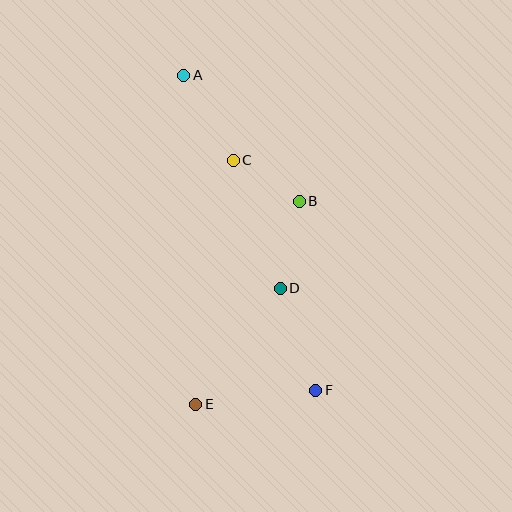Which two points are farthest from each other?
Points A and F are farthest from each other.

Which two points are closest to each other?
Points B and C are closest to each other.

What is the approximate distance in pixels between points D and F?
The distance between D and F is approximately 108 pixels.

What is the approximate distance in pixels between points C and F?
The distance between C and F is approximately 244 pixels.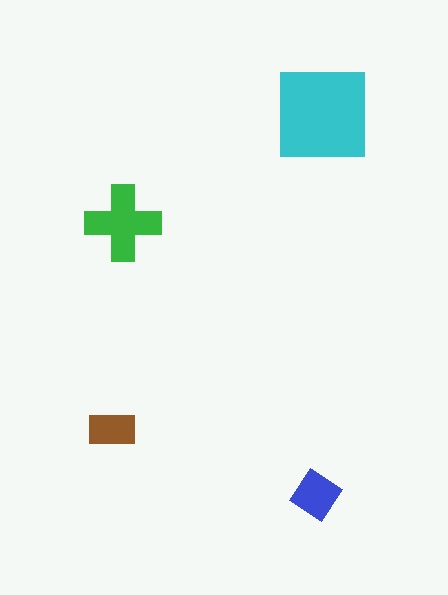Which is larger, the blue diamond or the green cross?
The green cross.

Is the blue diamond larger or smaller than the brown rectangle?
Larger.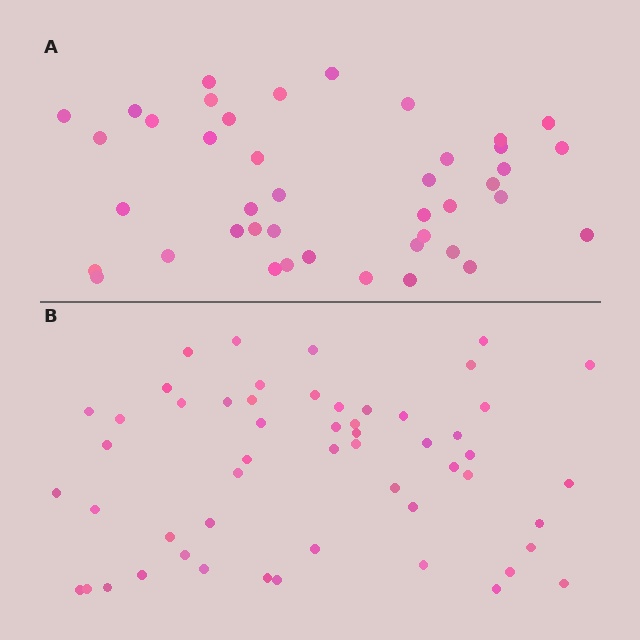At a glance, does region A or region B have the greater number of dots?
Region B (the bottom region) has more dots.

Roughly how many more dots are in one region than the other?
Region B has roughly 12 or so more dots than region A.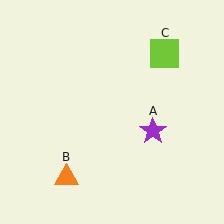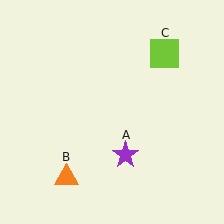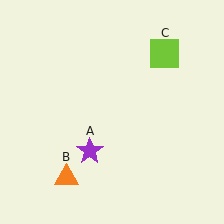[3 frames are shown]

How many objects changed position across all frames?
1 object changed position: purple star (object A).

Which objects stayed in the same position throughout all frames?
Orange triangle (object B) and lime square (object C) remained stationary.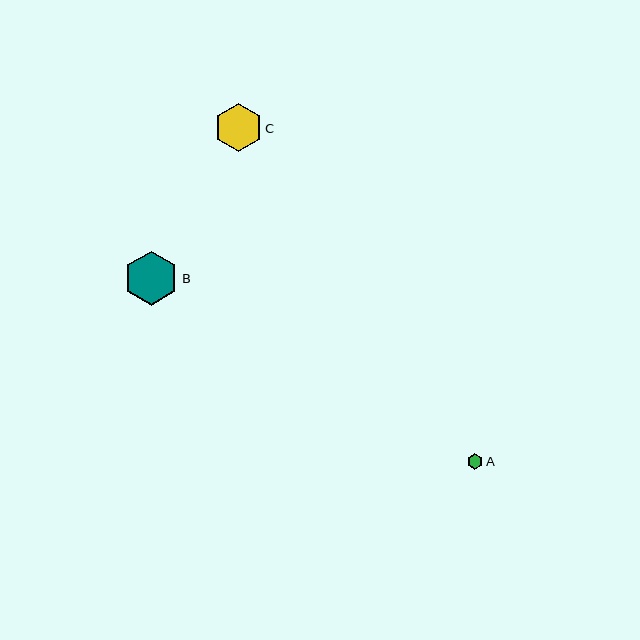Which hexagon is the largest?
Hexagon B is the largest with a size of approximately 55 pixels.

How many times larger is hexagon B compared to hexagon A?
Hexagon B is approximately 3.5 times the size of hexagon A.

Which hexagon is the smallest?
Hexagon A is the smallest with a size of approximately 16 pixels.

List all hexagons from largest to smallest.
From largest to smallest: B, C, A.